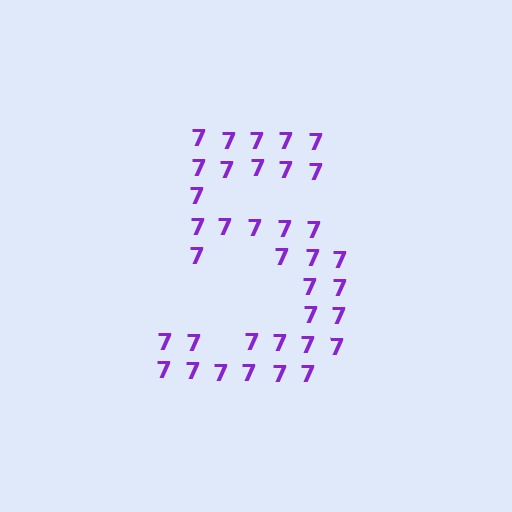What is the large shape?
The large shape is the digit 5.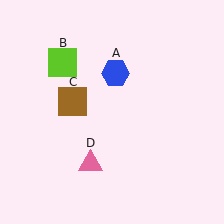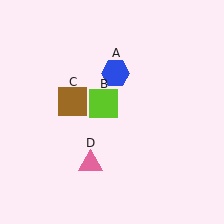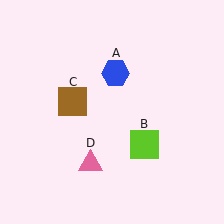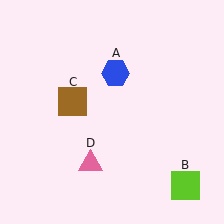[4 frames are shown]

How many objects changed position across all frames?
1 object changed position: lime square (object B).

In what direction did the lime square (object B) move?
The lime square (object B) moved down and to the right.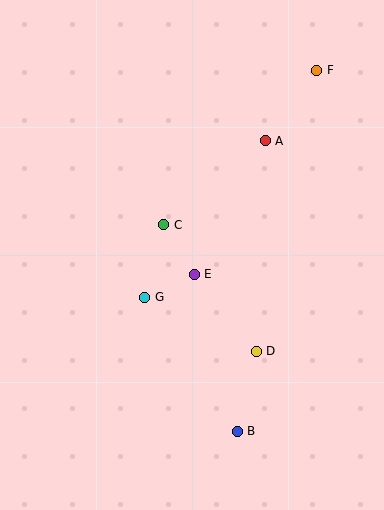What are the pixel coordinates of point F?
Point F is at (317, 70).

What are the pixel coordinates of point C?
Point C is at (164, 225).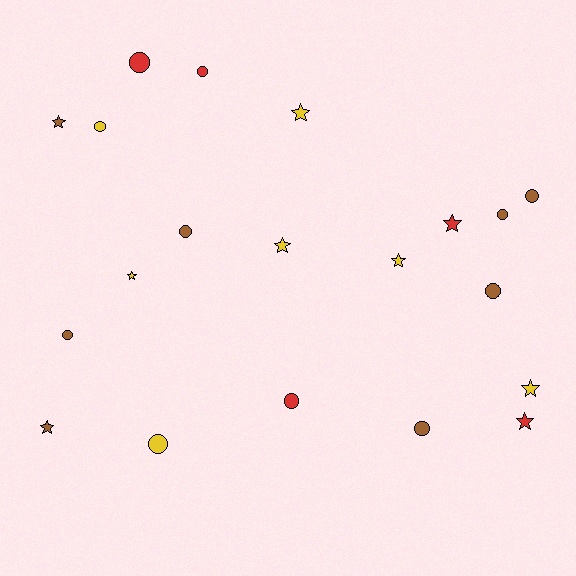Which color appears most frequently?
Brown, with 8 objects.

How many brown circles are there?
There are 6 brown circles.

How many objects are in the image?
There are 20 objects.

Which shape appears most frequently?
Circle, with 11 objects.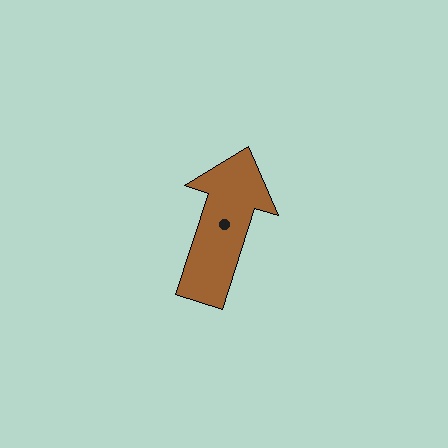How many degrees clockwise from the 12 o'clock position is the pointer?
Approximately 18 degrees.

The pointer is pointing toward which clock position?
Roughly 1 o'clock.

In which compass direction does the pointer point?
North.